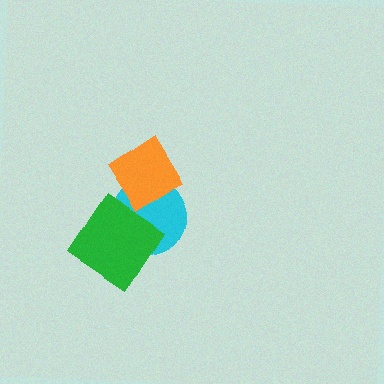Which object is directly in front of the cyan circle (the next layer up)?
The green diamond is directly in front of the cyan circle.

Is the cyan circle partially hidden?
Yes, it is partially covered by another shape.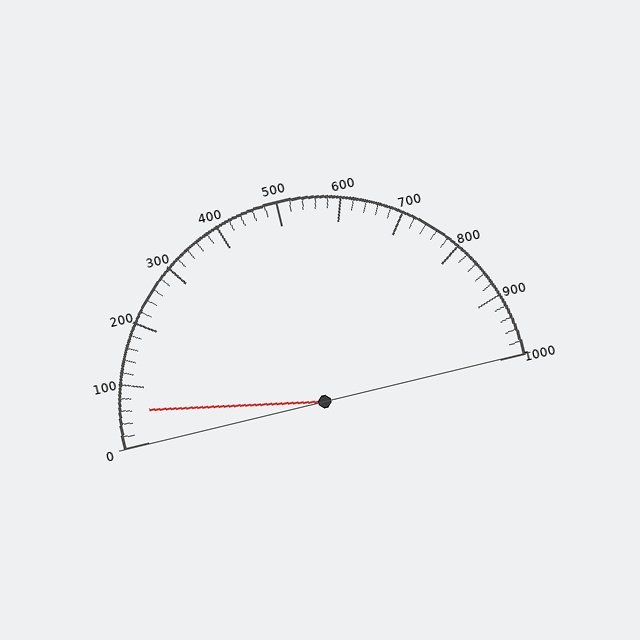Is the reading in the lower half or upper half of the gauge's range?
The reading is in the lower half of the range (0 to 1000).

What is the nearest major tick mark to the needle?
The nearest major tick mark is 100.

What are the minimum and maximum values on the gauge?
The gauge ranges from 0 to 1000.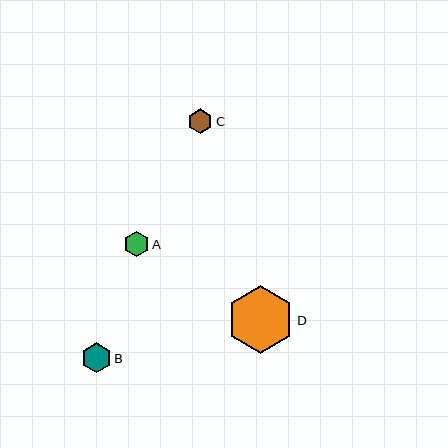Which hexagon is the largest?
Hexagon D is the largest with a size of approximately 68 pixels.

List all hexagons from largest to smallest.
From largest to smallest: D, B, C, A.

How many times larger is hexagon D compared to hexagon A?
Hexagon D is approximately 2.7 times the size of hexagon A.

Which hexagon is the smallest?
Hexagon A is the smallest with a size of approximately 25 pixels.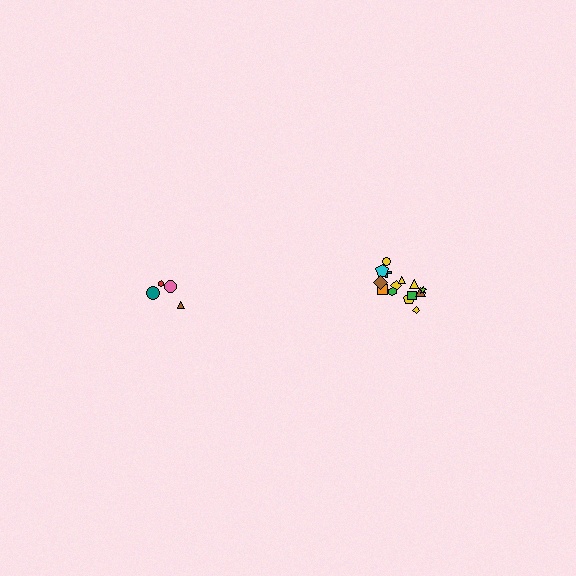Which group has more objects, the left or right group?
The right group.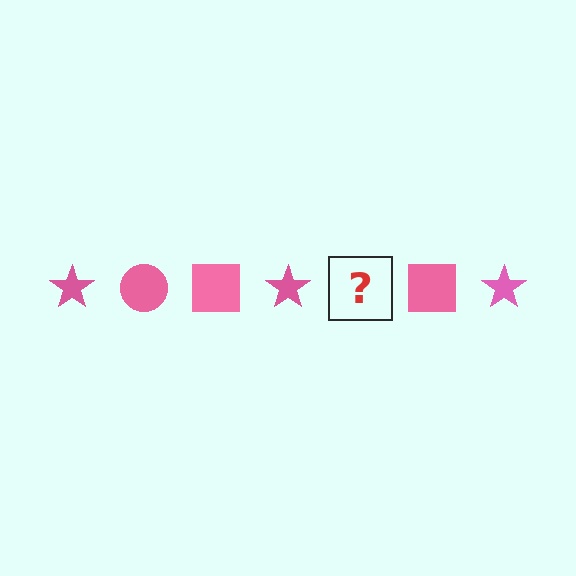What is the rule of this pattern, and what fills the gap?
The rule is that the pattern cycles through star, circle, square shapes in pink. The gap should be filled with a pink circle.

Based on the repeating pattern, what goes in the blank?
The blank should be a pink circle.